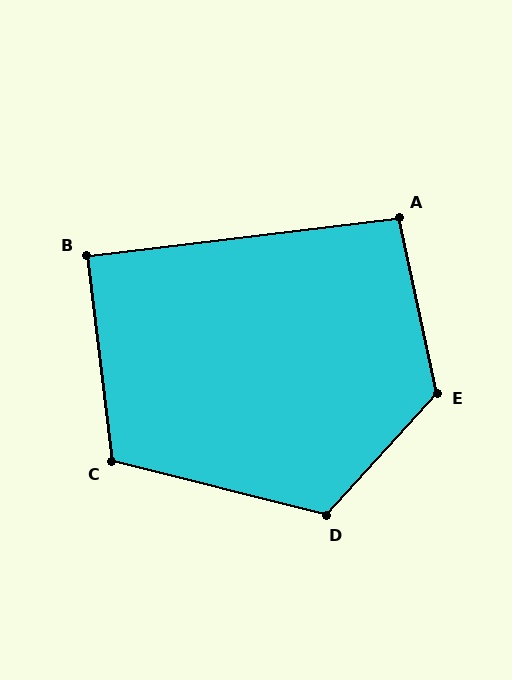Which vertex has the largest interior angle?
E, at approximately 126 degrees.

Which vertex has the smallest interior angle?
B, at approximately 90 degrees.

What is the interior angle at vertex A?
Approximately 95 degrees (obtuse).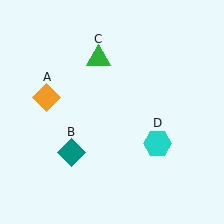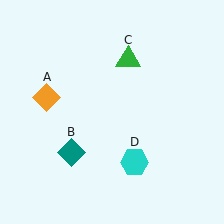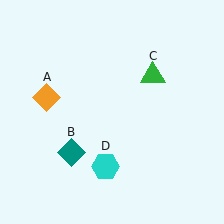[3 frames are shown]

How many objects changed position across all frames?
2 objects changed position: green triangle (object C), cyan hexagon (object D).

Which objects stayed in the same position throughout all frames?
Orange diamond (object A) and teal diamond (object B) remained stationary.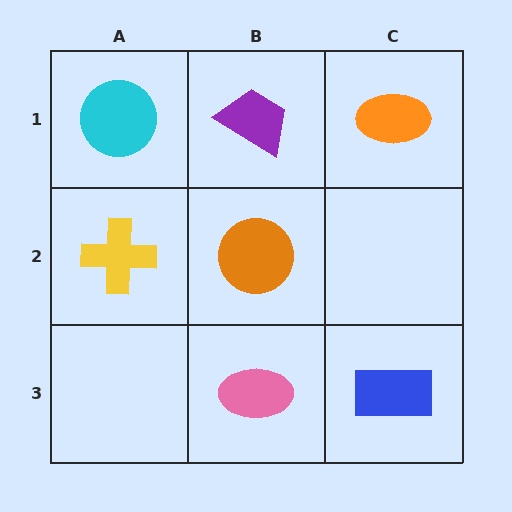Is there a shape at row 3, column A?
No, that cell is empty.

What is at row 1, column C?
An orange ellipse.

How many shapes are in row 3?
2 shapes.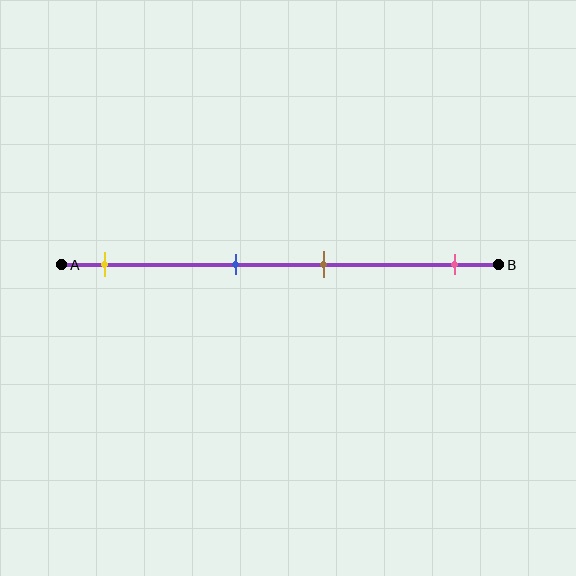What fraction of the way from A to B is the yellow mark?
The yellow mark is approximately 10% (0.1) of the way from A to B.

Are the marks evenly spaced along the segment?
No, the marks are not evenly spaced.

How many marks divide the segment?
There are 4 marks dividing the segment.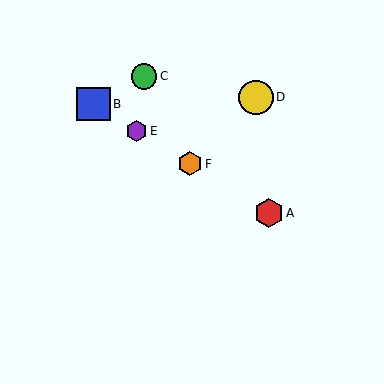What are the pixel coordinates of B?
Object B is at (93, 104).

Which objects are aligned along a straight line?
Objects A, B, E, F are aligned along a straight line.